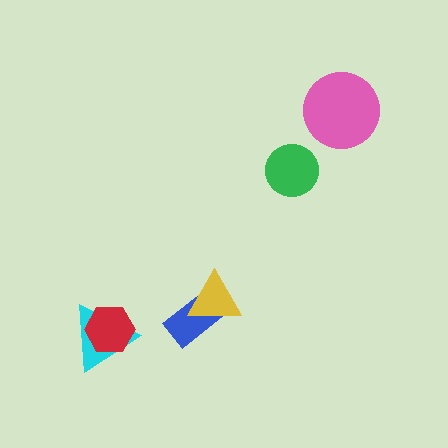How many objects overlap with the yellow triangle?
1 object overlaps with the yellow triangle.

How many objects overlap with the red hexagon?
1 object overlaps with the red hexagon.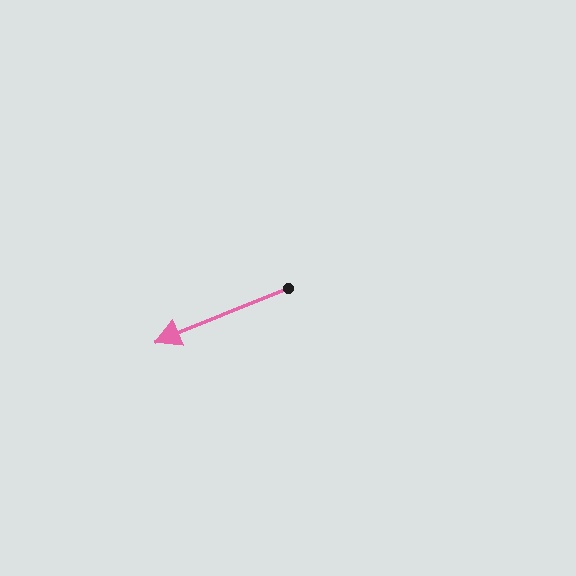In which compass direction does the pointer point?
West.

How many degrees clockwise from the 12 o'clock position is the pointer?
Approximately 248 degrees.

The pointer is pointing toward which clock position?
Roughly 8 o'clock.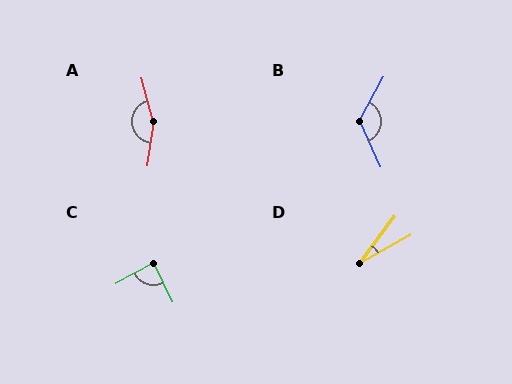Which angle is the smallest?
D, at approximately 24 degrees.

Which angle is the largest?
A, at approximately 157 degrees.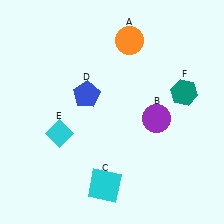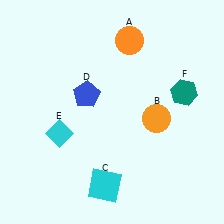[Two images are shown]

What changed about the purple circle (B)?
In Image 1, B is purple. In Image 2, it changed to orange.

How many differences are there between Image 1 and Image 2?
There is 1 difference between the two images.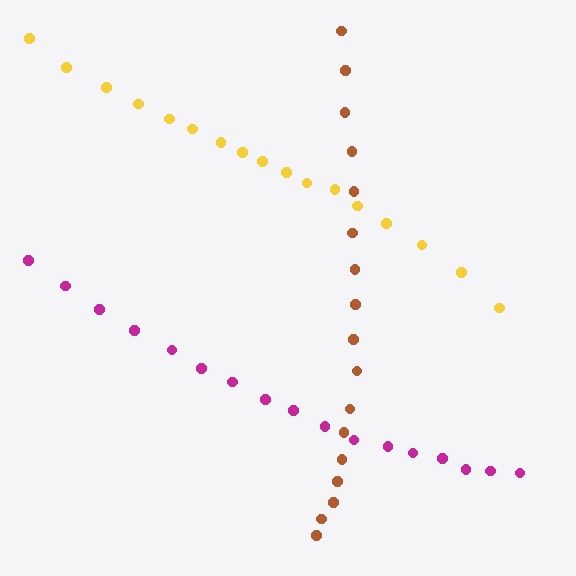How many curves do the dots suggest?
There are 3 distinct paths.